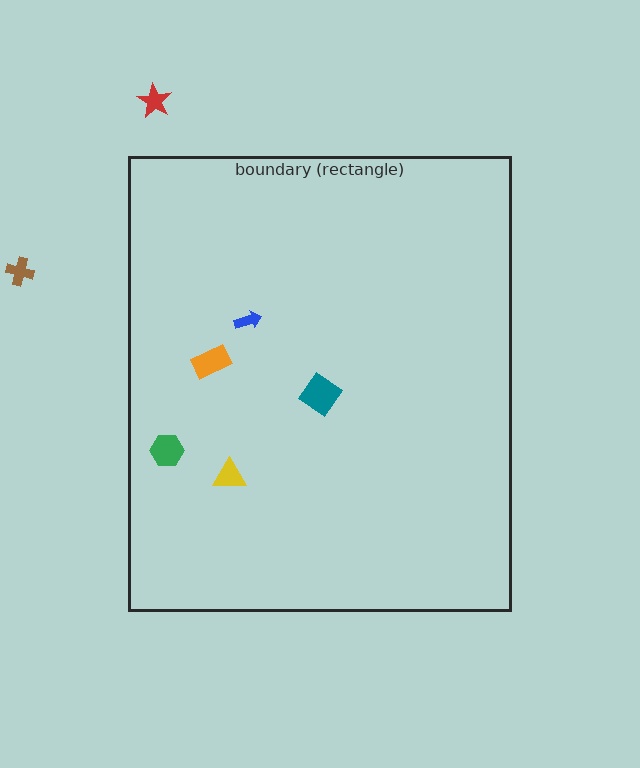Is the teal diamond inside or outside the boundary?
Inside.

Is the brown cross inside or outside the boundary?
Outside.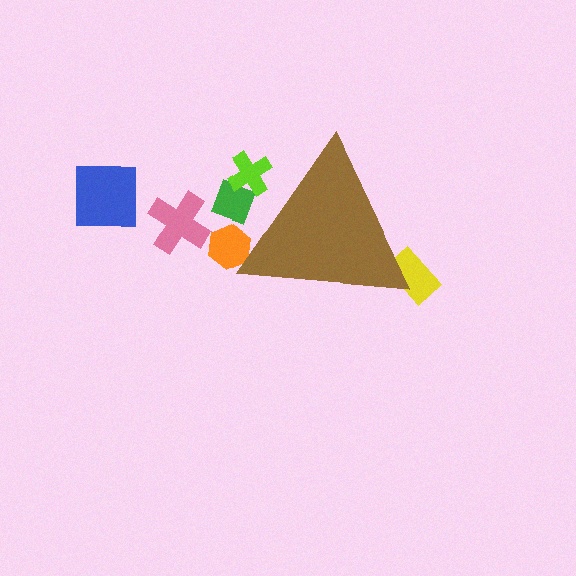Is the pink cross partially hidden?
No, the pink cross is fully visible.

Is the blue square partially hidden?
No, the blue square is fully visible.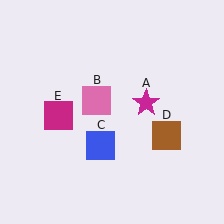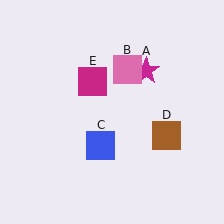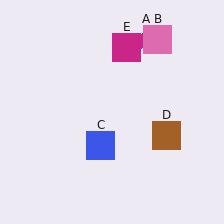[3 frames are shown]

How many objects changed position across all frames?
3 objects changed position: magenta star (object A), pink square (object B), magenta square (object E).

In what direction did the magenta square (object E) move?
The magenta square (object E) moved up and to the right.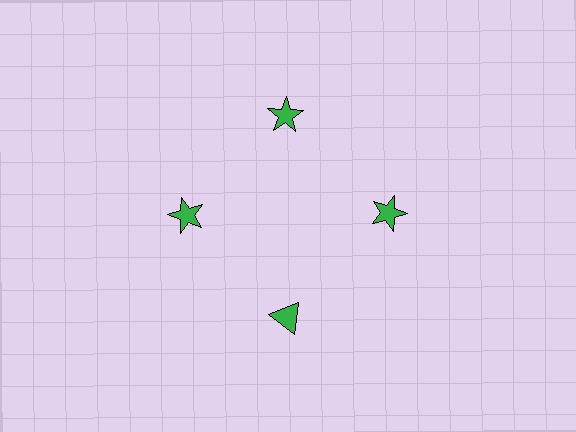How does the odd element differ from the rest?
It has a different shape: triangle instead of star.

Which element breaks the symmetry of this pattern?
The green triangle at roughly the 6 o'clock position breaks the symmetry. All other shapes are green stars.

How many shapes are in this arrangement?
There are 4 shapes arranged in a ring pattern.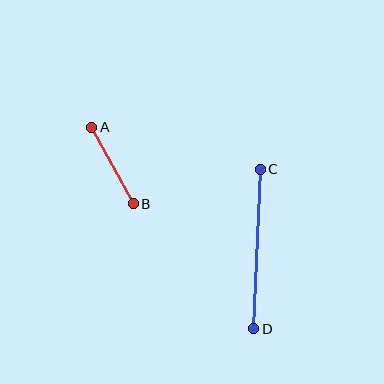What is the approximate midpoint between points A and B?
The midpoint is at approximately (113, 166) pixels.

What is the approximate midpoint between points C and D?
The midpoint is at approximately (257, 249) pixels.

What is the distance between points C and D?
The distance is approximately 159 pixels.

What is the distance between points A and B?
The distance is approximately 87 pixels.